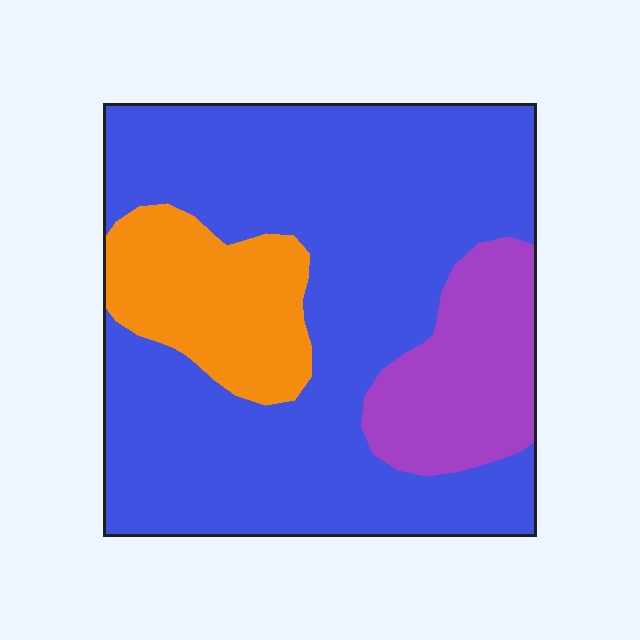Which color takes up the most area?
Blue, at roughly 70%.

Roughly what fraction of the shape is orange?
Orange takes up about one sixth (1/6) of the shape.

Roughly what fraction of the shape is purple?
Purple takes up about one sixth (1/6) of the shape.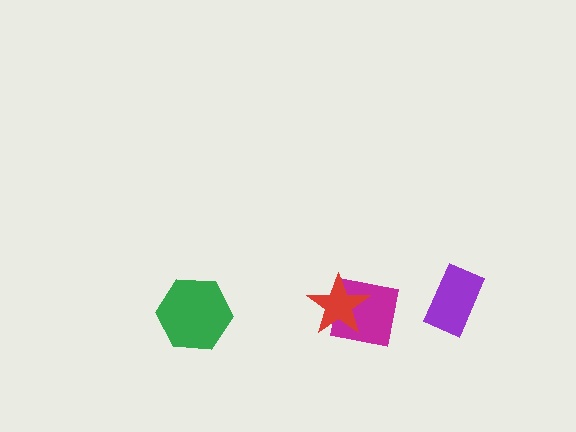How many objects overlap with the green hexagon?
0 objects overlap with the green hexagon.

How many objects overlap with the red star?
1 object overlaps with the red star.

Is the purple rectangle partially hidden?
No, no other shape covers it.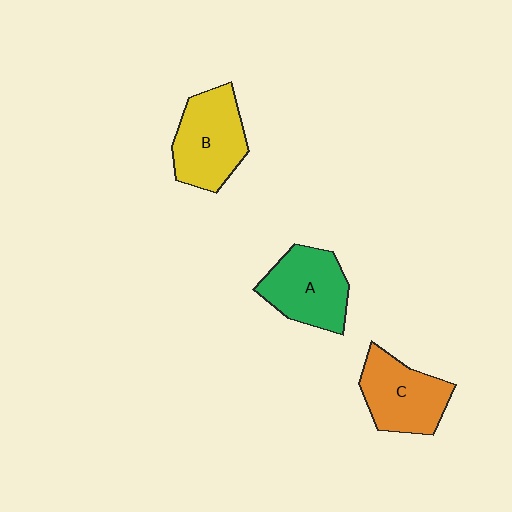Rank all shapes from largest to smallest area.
From largest to smallest: B (yellow), A (green), C (orange).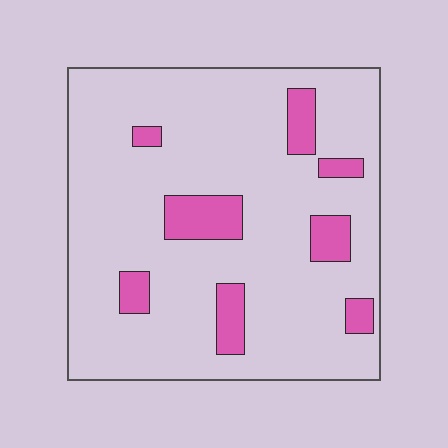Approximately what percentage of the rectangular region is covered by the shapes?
Approximately 15%.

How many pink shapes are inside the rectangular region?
8.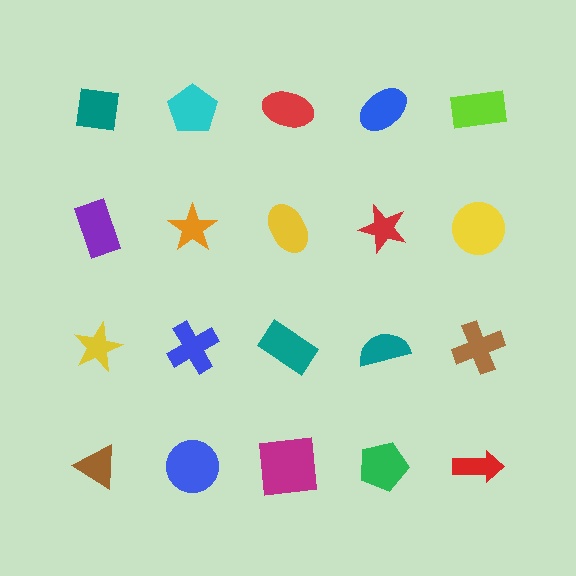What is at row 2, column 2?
An orange star.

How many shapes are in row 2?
5 shapes.